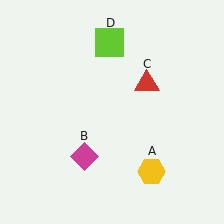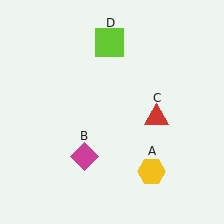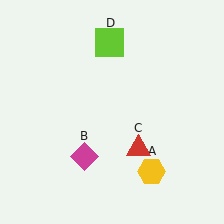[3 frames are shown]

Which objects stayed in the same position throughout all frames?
Yellow hexagon (object A) and magenta diamond (object B) and lime square (object D) remained stationary.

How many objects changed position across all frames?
1 object changed position: red triangle (object C).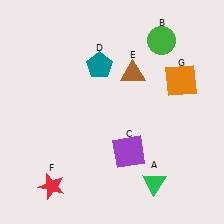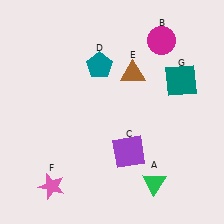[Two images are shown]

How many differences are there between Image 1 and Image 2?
There are 3 differences between the two images.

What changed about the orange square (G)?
In Image 1, G is orange. In Image 2, it changed to teal.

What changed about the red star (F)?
In Image 1, F is red. In Image 2, it changed to pink.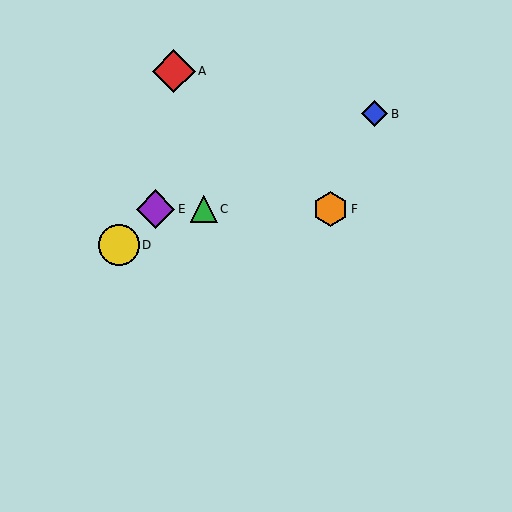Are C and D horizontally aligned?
No, C is at y≈209 and D is at y≈245.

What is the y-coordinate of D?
Object D is at y≈245.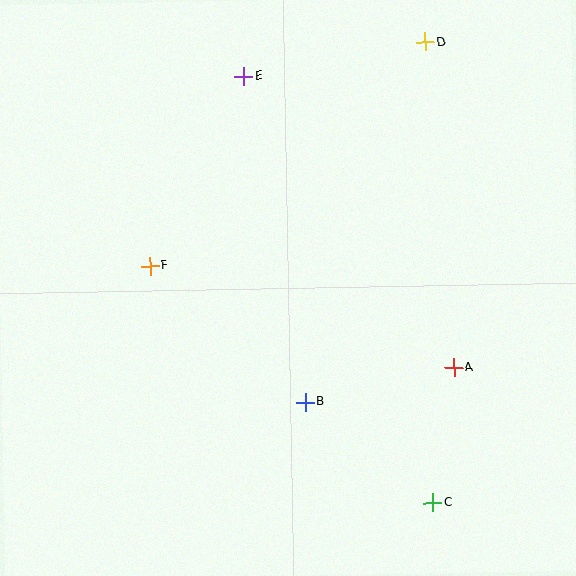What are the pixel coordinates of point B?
Point B is at (305, 402).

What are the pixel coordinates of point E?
Point E is at (244, 76).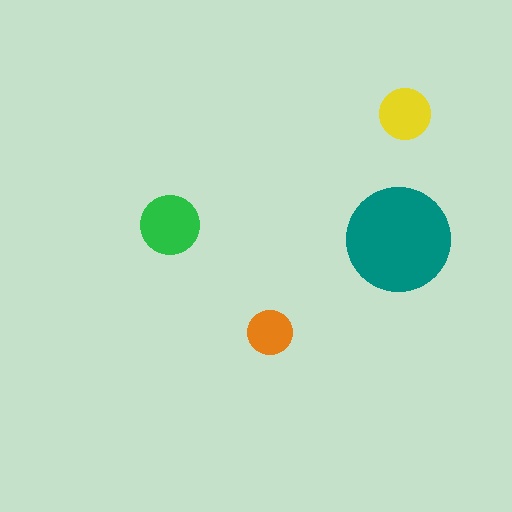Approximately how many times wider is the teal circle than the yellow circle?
About 2 times wider.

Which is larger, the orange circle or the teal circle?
The teal one.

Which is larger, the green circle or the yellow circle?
The green one.